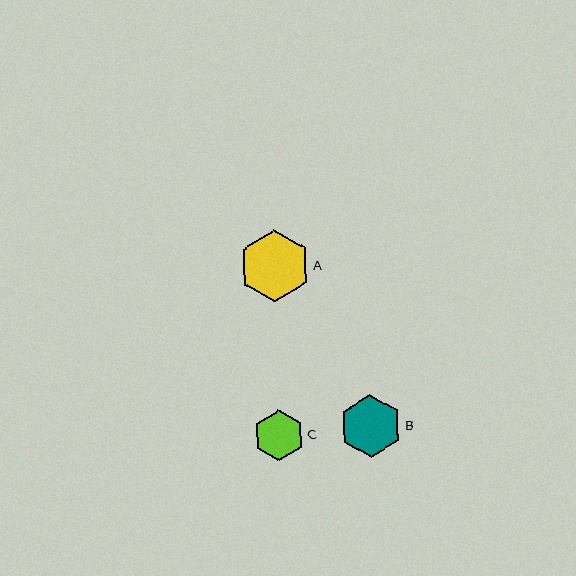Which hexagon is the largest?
Hexagon A is the largest with a size of approximately 72 pixels.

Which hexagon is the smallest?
Hexagon C is the smallest with a size of approximately 51 pixels.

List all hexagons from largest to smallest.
From largest to smallest: A, B, C.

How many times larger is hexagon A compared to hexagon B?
Hexagon A is approximately 1.1 times the size of hexagon B.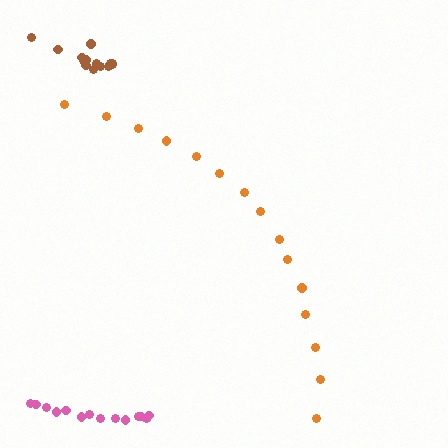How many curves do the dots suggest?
There are 3 distinct paths.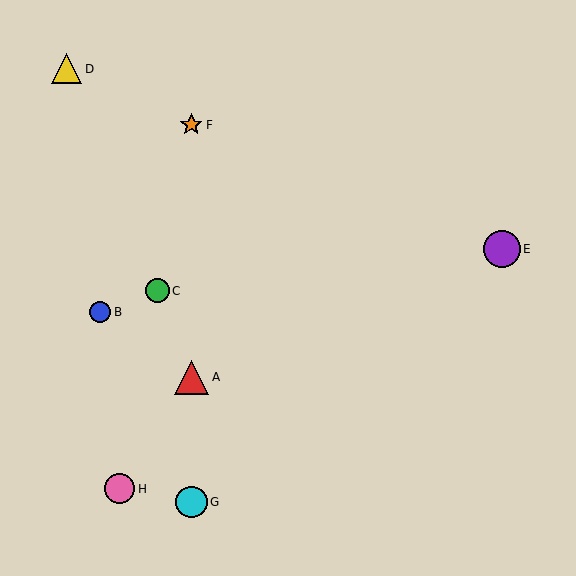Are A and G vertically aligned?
Yes, both are at x≈191.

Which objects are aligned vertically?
Objects A, F, G are aligned vertically.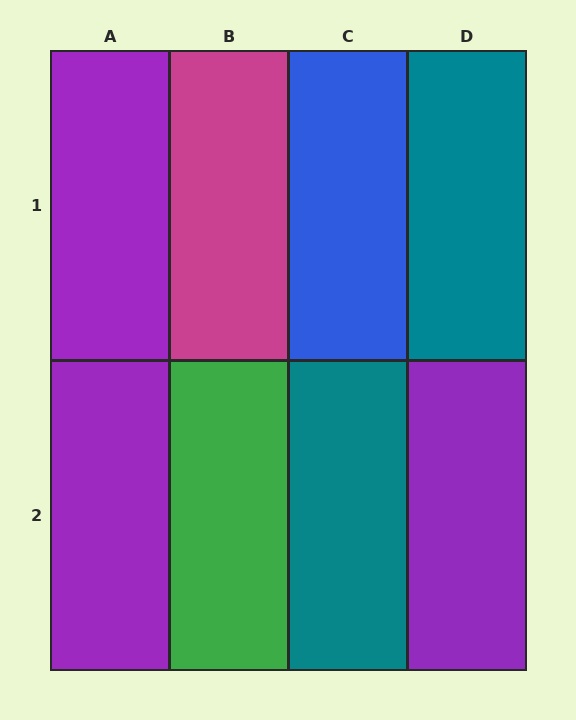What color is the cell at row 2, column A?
Purple.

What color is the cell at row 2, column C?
Teal.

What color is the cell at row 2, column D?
Purple.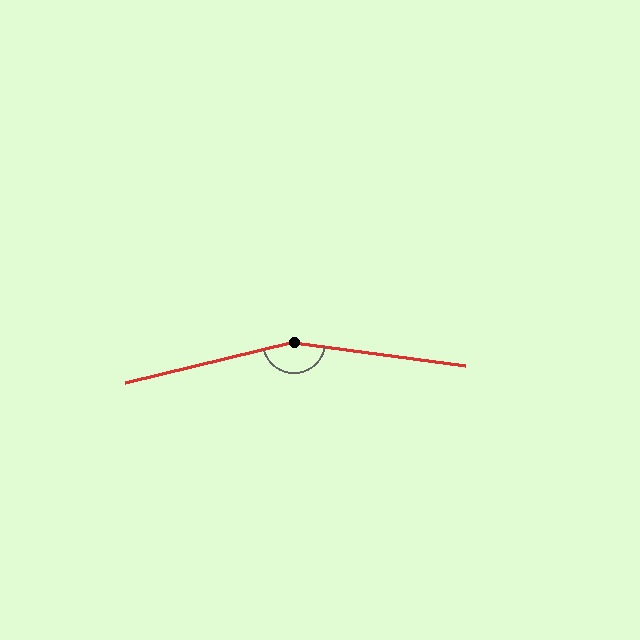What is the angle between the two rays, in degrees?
Approximately 159 degrees.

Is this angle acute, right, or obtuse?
It is obtuse.